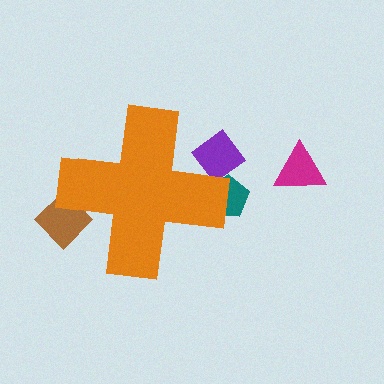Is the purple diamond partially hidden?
Yes, the purple diamond is partially hidden behind the orange cross.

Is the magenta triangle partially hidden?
No, the magenta triangle is fully visible.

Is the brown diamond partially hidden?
Yes, the brown diamond is partially hidden behind the orange cross.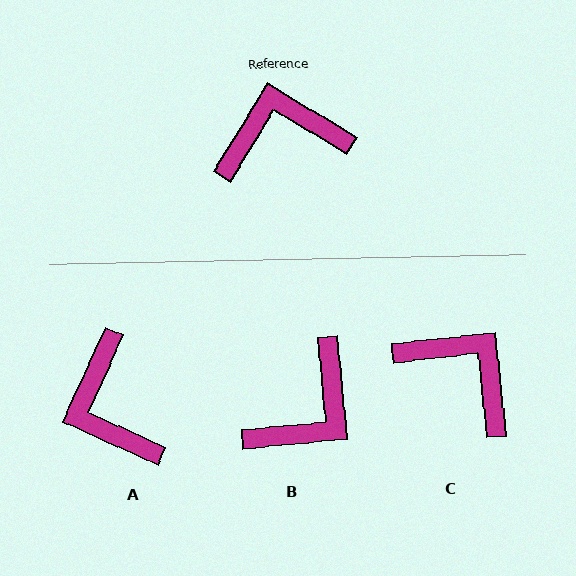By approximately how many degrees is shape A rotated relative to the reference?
Approximately 97 degrees counter-clockwise.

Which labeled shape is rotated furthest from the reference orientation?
B, about 143 degrees away.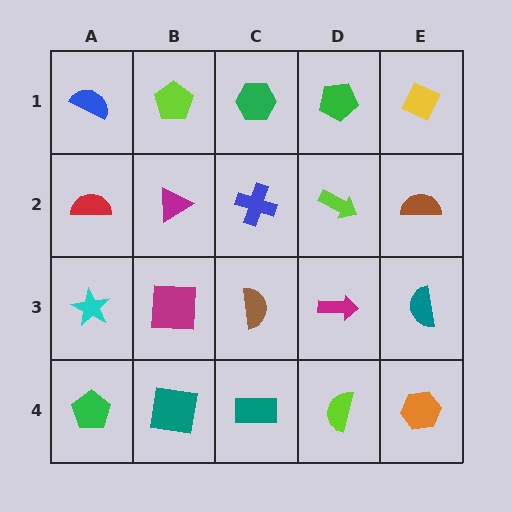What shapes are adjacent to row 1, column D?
A lime arrow (row 2, column D), a green hexagon (row 1, column C), a yellow diamond (row 1, column E).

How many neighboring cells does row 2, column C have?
4.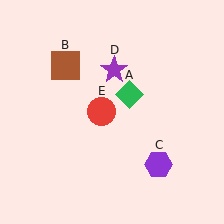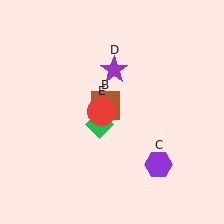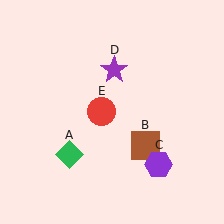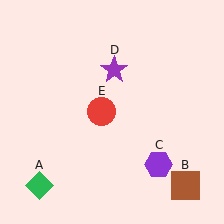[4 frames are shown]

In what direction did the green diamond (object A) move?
The green diamond (object A) moved down and to the left.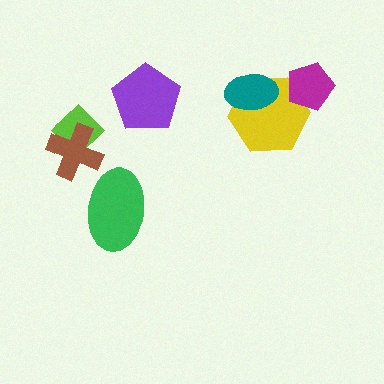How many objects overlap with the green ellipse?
0 objects overlap with the green ellipse.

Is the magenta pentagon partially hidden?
No, no other shape covers it.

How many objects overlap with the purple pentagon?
0 objects overlap with the purple pentagon.